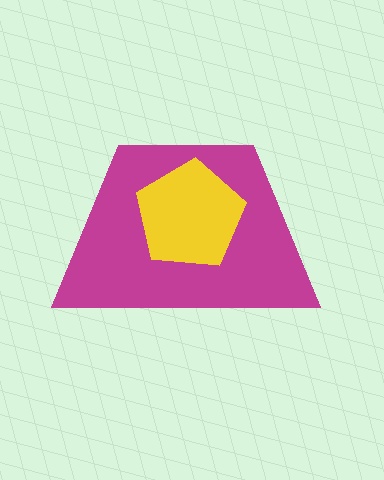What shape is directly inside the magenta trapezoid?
The yellow pentagon.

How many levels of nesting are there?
2.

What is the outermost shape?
The magenta trapezoid.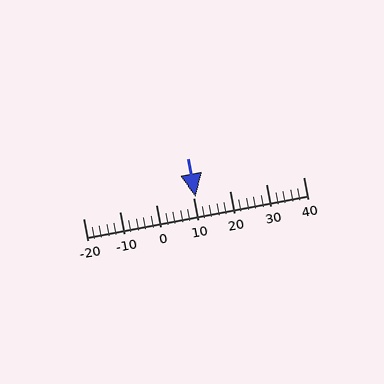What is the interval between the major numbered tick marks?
The major tick marks are spaced 10 units apart.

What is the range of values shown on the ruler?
The ruler shows values from -20 to 40.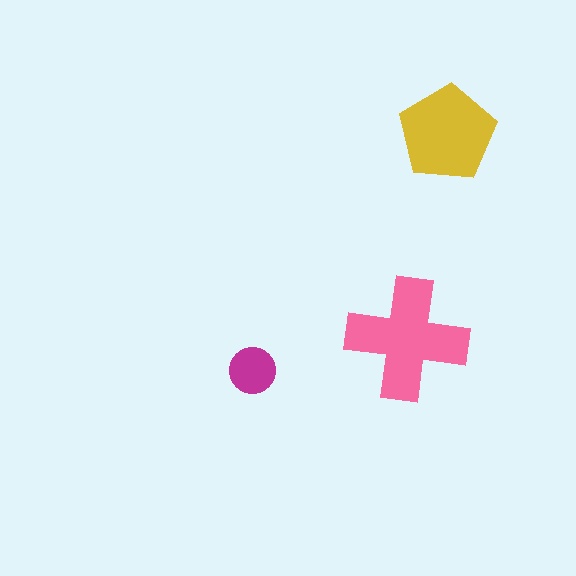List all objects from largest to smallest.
The pink cross, the yellow pentagon, the magenta circle.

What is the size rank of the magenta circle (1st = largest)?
3rd.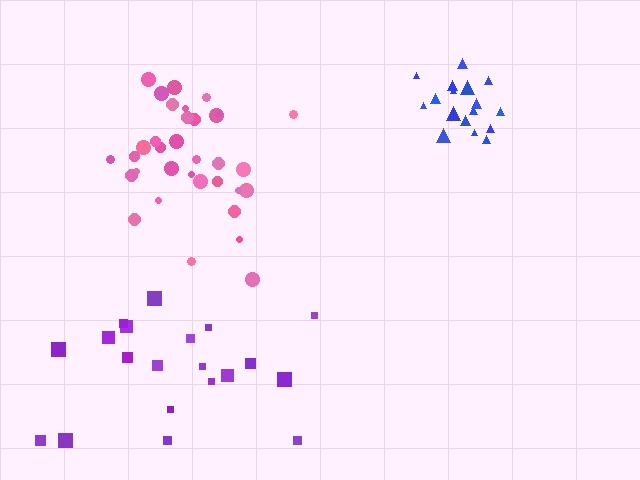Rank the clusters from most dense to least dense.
blue, pink, purple.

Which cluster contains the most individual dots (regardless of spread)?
Pink (34).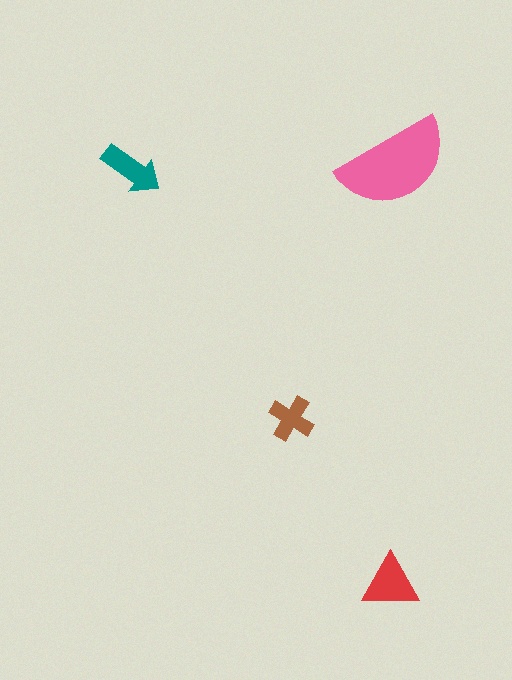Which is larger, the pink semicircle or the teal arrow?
The pink semicircle.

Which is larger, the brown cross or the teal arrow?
The teal arrow.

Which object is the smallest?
The brown cross.